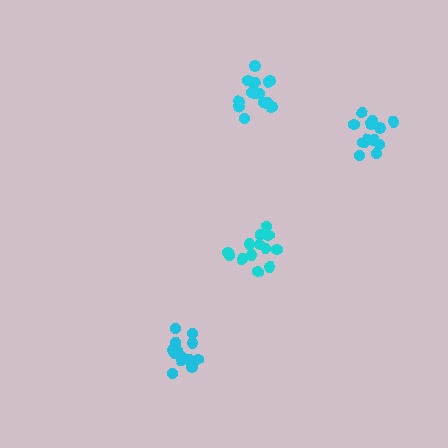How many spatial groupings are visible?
There are 4 spatial groupings.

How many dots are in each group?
Group 1: 13 dots, Group 2: 15 dots, Group 3: 12 dots, Group 4: 15 dots (55 total).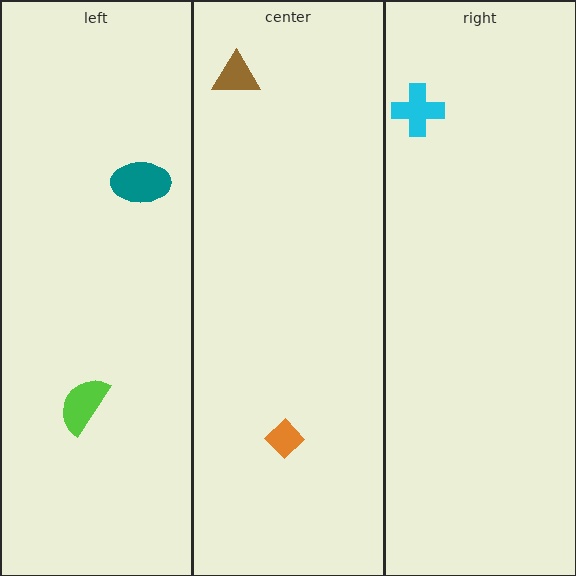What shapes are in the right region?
The cyan cross.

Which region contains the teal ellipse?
The left region.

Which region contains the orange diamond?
The center region.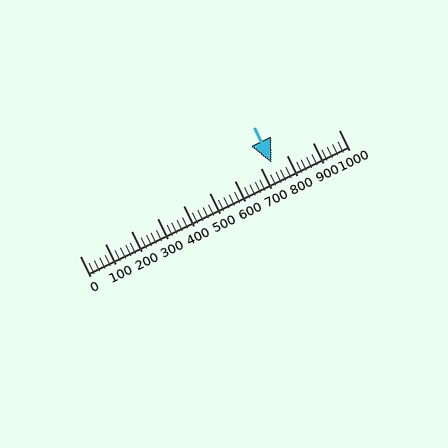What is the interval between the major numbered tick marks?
The major tick marks are spaced 100 units apart.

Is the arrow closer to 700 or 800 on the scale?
The arrow is closer to 700.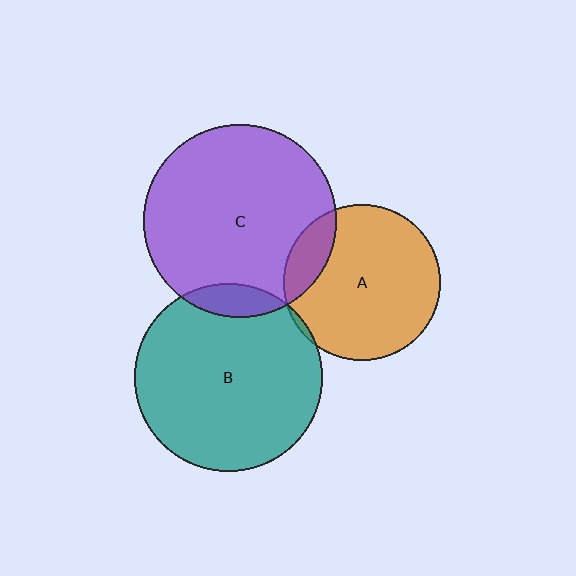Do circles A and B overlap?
Yes.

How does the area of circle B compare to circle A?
Approximately 1.5 times.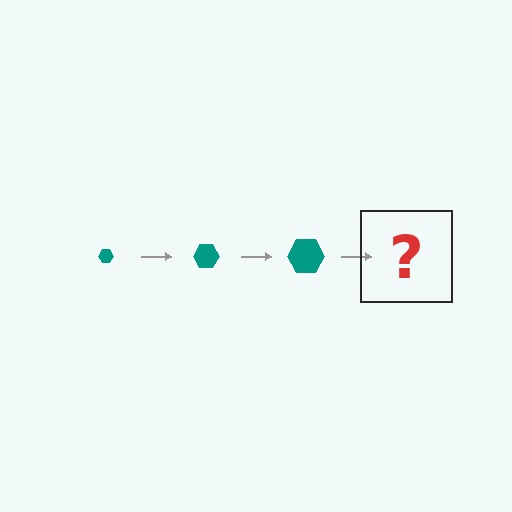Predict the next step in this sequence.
The next step is a teal hexagon, larger than the previous one.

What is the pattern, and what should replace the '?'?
The pattern is that the hexagon gets progressively larger each step. The '?' should be a teal hexagon, larger than the previous one.